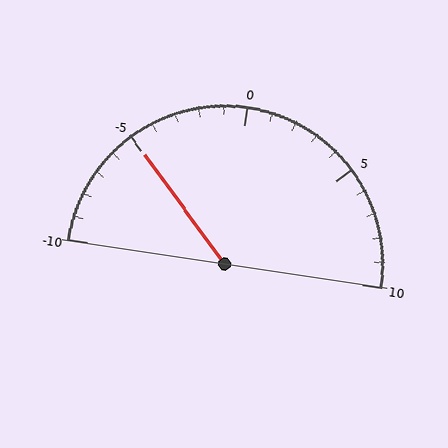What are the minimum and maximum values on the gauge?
The gauge ranges from -10 to 10.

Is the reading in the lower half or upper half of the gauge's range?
The reading is in the lower half of the range (-10 to 10).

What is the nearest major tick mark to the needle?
The nearest major tick mark is -5.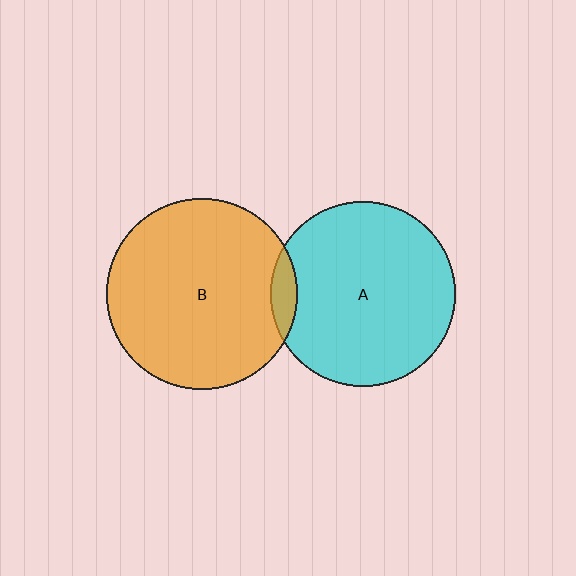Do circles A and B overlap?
Yes.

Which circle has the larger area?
Circle B (orange).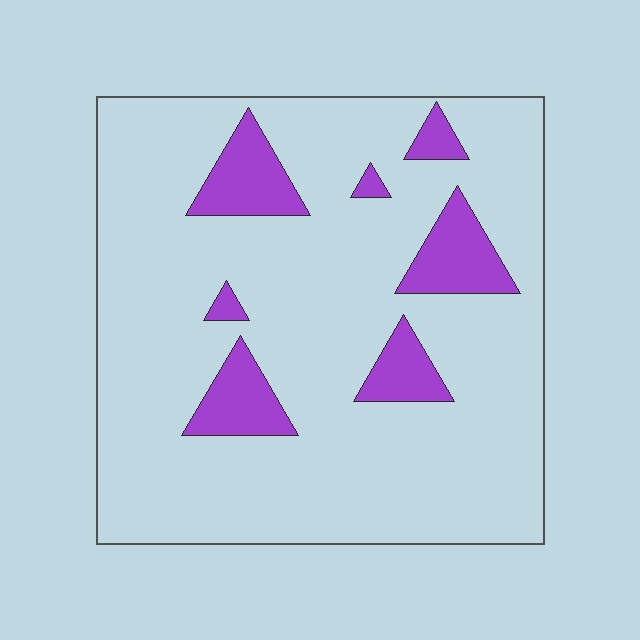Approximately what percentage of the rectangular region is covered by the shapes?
Approximately 15%.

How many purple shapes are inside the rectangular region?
7.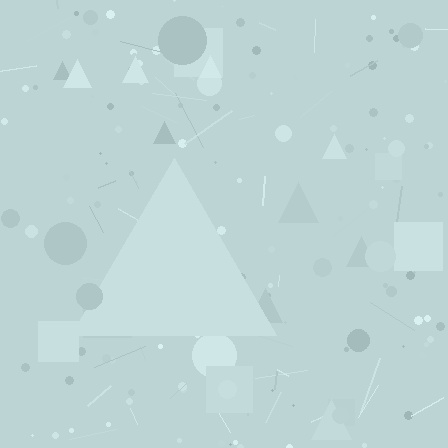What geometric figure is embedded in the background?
A triangle is embedded in the background.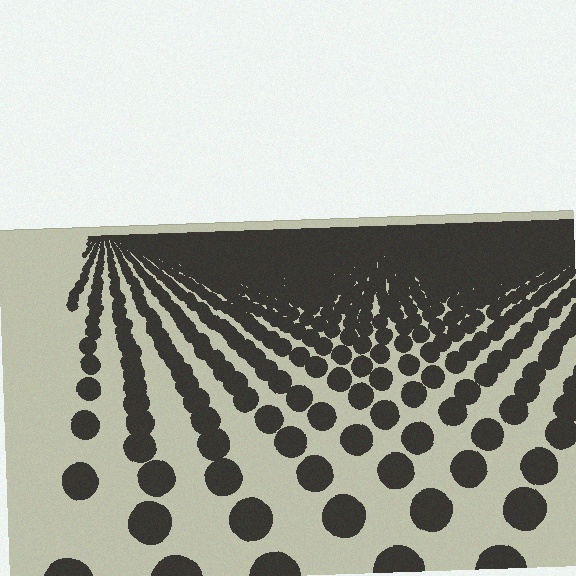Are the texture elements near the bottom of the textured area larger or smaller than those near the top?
Larger. Near the bottom, elements are closer to the viewer and appear at a bigger on-screen size.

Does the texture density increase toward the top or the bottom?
Density increases toward the top.